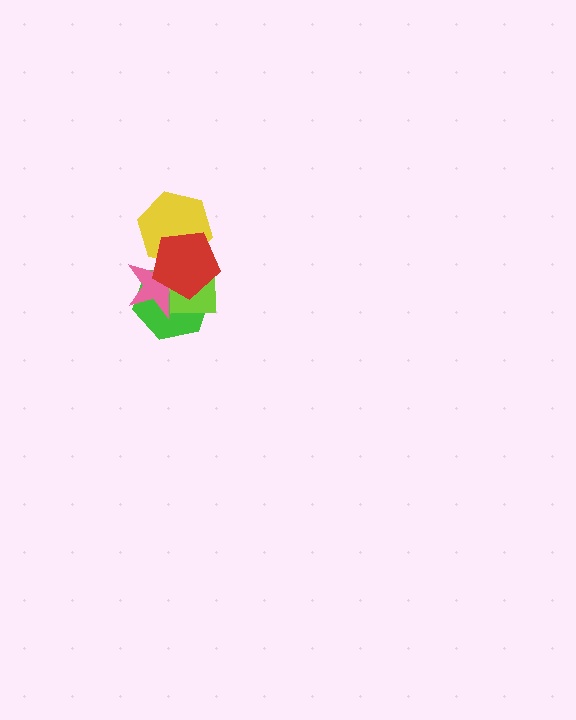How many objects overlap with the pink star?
4 objects overlap with the pink star.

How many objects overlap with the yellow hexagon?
2 objects overlap with the yellow hexagon.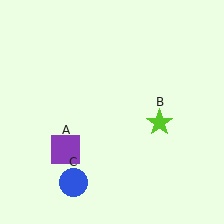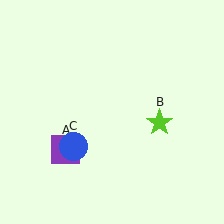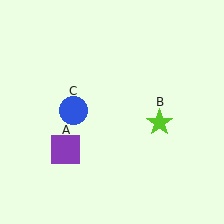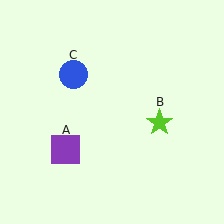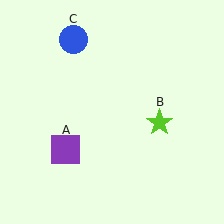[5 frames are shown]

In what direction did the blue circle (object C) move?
The blue circle (object C) moved up.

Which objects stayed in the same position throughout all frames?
Purple square (object A) and lime star (object B) remained stationary.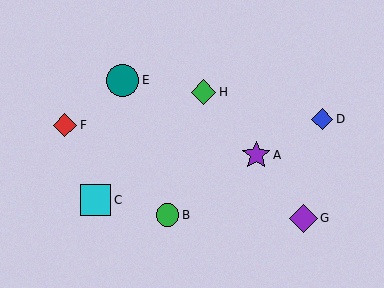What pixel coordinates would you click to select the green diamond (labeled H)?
Click at (203, 92) to select the green diamond H.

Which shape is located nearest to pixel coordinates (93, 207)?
The cyan square (labeled C) at (96, 200) is nearest to that location.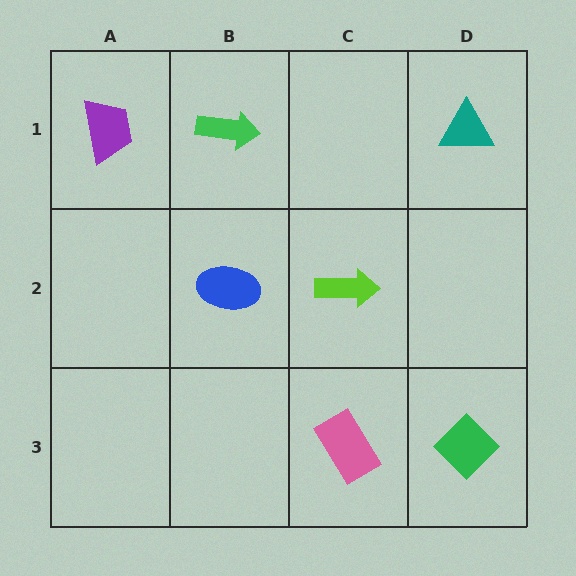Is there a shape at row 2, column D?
No, that cell is empty.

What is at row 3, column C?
A pink rectangle.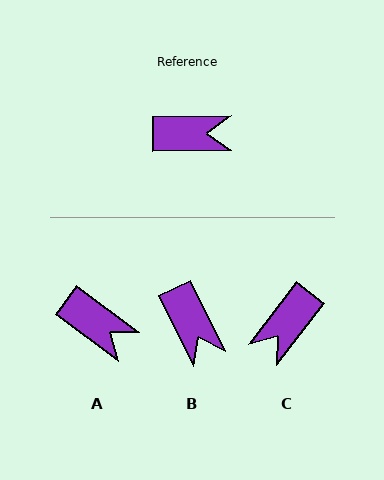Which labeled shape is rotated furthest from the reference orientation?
C, about 128 degrees away.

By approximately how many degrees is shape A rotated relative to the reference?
Approximately 37 degrees clockwise.